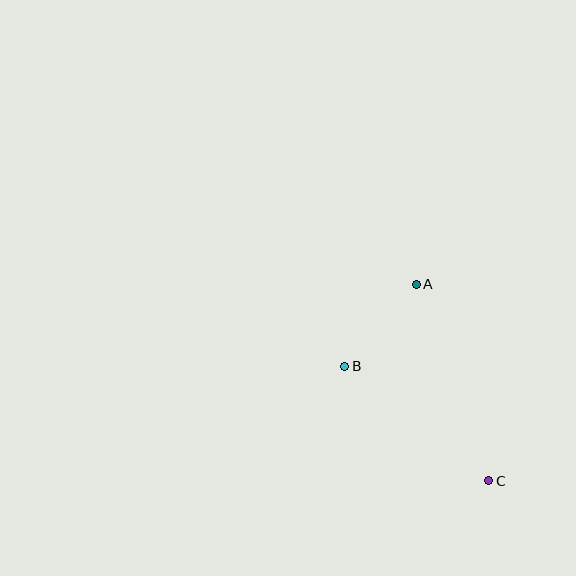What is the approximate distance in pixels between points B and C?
The distance between B and C is approximately 184 pixels.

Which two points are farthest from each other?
Points A and C are farthest from each other.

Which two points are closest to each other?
Points A and B are closest to each other.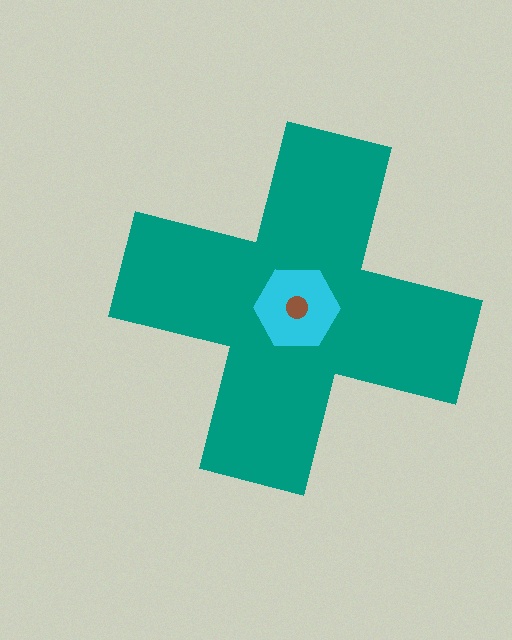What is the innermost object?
The brown circle.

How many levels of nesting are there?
3.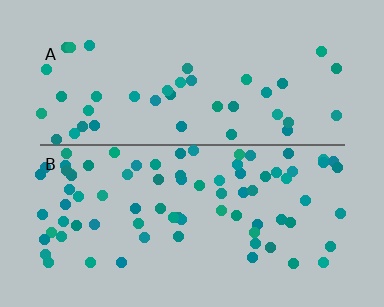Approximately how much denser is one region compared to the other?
Approximately 1.9× — region B over region A.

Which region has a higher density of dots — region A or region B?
B (the bottom).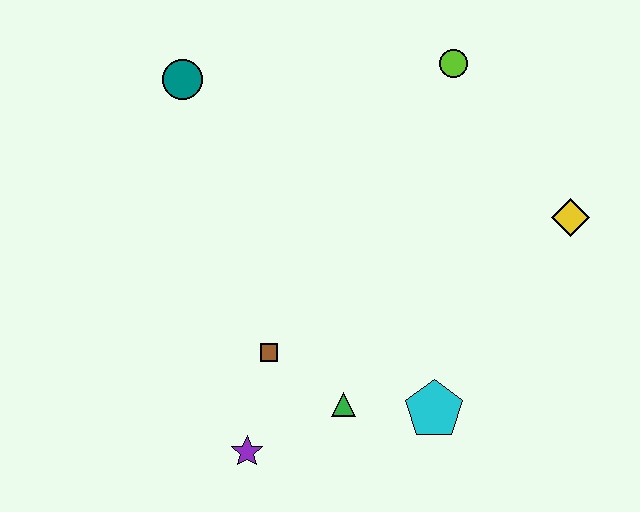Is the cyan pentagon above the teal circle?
No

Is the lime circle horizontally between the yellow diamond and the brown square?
Yes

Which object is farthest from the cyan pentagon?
The teal circle is farthest from the cyan pentagon.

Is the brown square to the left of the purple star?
No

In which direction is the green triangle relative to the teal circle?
The green triangle is below the teal circle.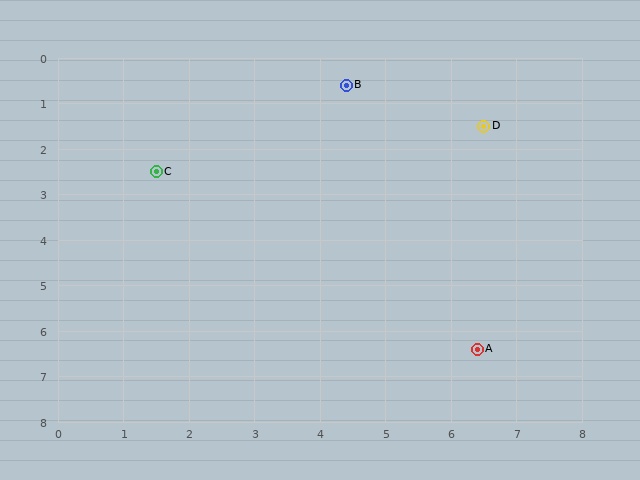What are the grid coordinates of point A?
Point A is at approximately (6.4, 6.4).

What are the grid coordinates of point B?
Point B is at approximately (4.4, 0.6).